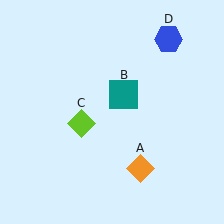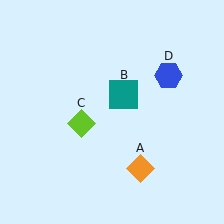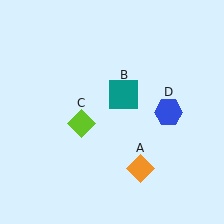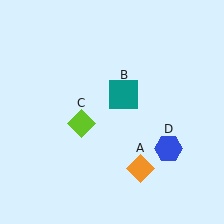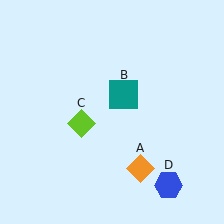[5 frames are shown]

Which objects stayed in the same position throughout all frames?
Orange diamond (object A) and teal square (object B) and lime diamond (object C) remained stationary.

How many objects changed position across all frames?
1 object changed position: blue hexagon (object D).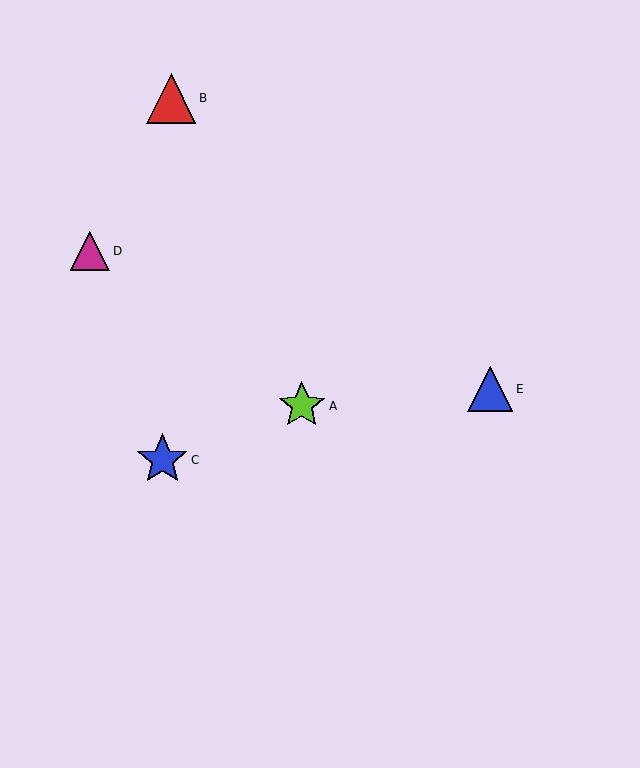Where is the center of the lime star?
The center of the lime star is at (302, 406).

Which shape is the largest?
The blue star (labeled C) is the largest.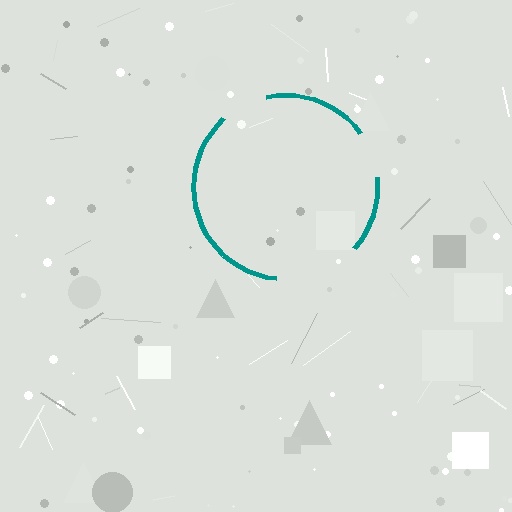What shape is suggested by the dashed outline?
The dashed outline suggests a circle.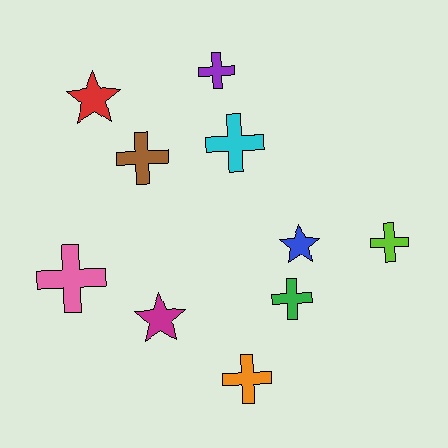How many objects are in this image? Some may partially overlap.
There are 10 objects.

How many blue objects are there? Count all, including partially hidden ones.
There is 1 blue object.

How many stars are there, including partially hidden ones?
There are 3 stars.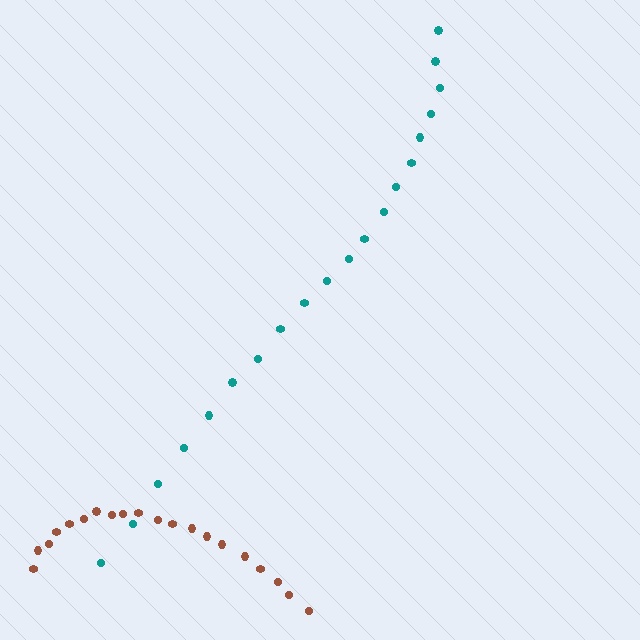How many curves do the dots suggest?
There are 2 distinct paths.